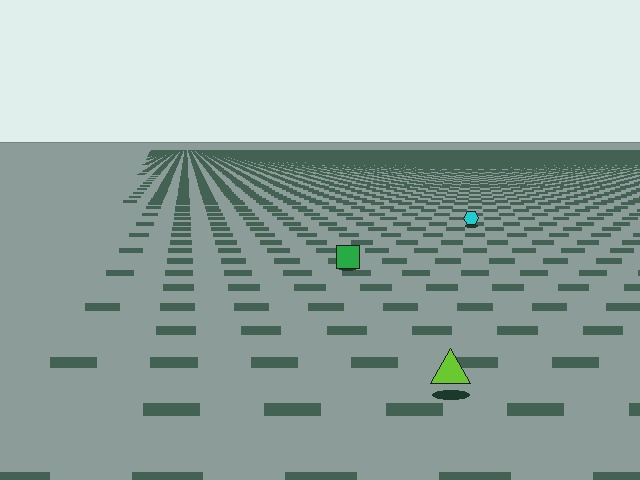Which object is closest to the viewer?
The lime triangle is closest. The texture marks near it are larger and more spread out.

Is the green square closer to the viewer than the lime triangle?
No. The lime triangle is closer — you can tell from the texture gradient: the ground texture is coarser near it.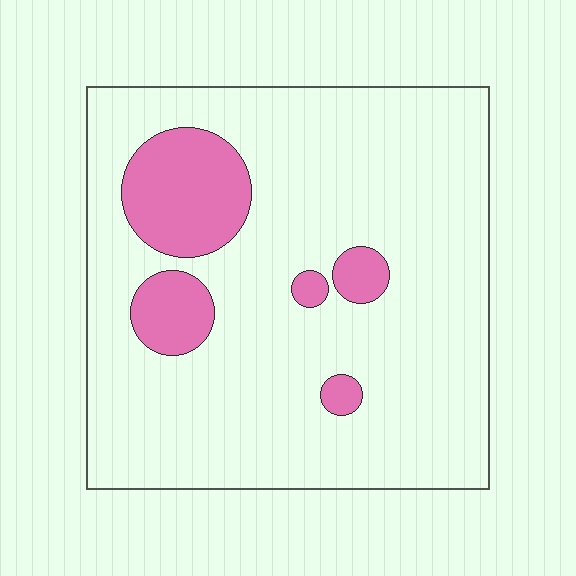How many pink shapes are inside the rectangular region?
5.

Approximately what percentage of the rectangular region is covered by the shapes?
Approximately 15%.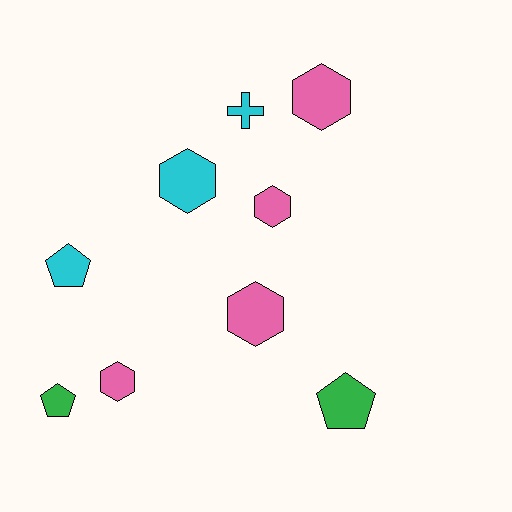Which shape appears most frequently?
Hexagon, with 5 objects.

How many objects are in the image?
There are 9 objects.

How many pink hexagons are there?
There are 4 pink hexagons.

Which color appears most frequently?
Pink, with 4 objects.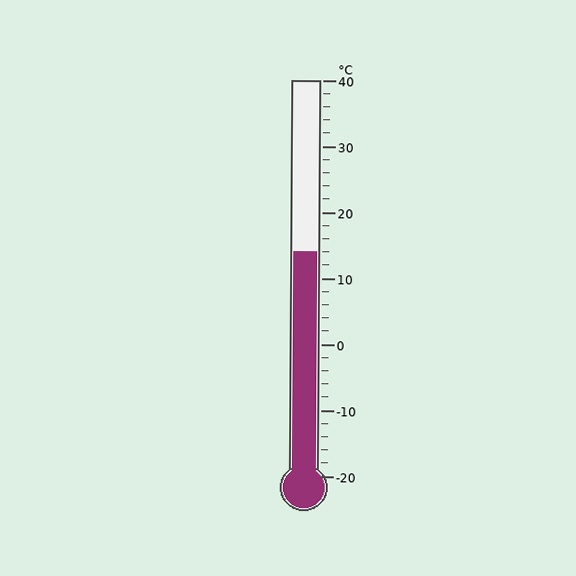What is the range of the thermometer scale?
The thermometer scale ranges from -20°C to 40°C.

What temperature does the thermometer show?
The thermometer shows approximately 14°C.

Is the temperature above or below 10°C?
The temperature is above 10°C.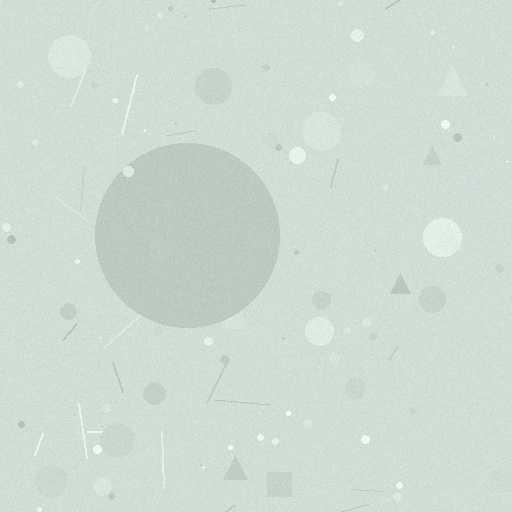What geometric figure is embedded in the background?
A circle is embedded in the background.